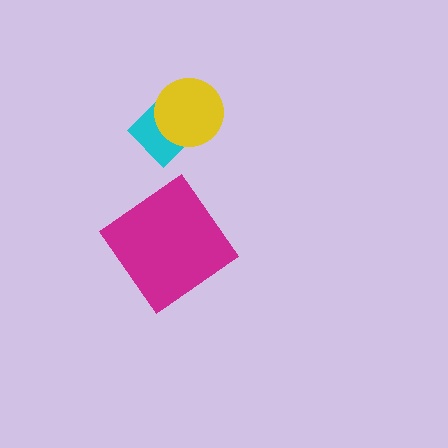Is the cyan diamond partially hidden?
Yes, it is partially covered by another shape.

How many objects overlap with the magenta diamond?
0 objects overlap with the magenta diamond.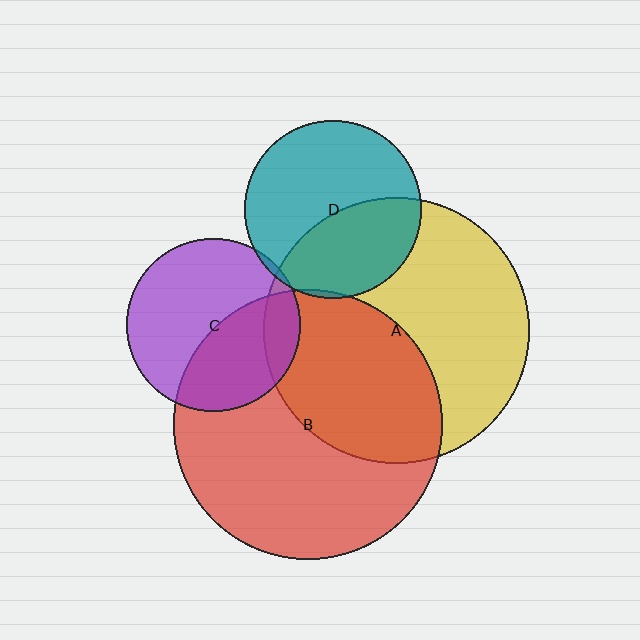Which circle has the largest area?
Circle B (red).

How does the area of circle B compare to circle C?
Approximately 2.4 times.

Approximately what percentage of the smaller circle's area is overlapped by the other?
Approximately 40%.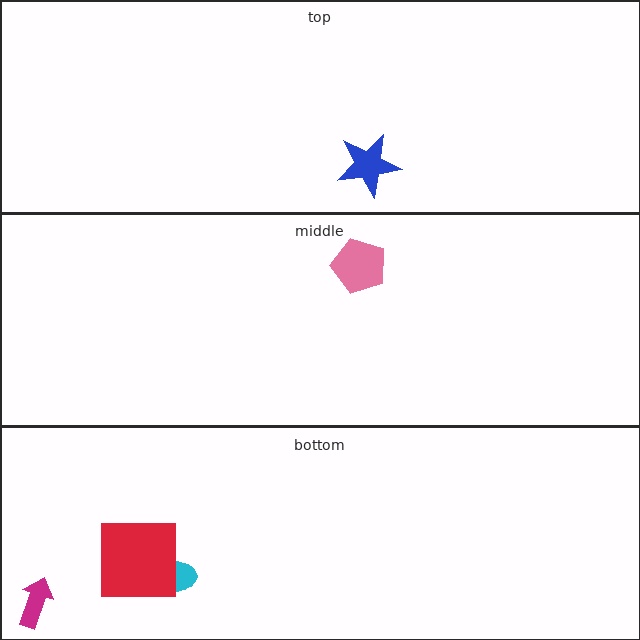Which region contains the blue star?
The top region.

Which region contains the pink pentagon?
The middle region.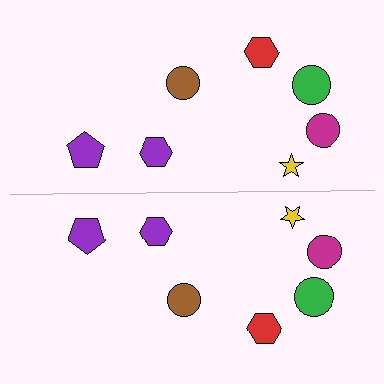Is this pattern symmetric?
Yes, this pattern has bilateral (reflection) symmetry.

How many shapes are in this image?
There are 14 shapes in this image.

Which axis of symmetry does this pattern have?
The pattern has a horizontal axis of symmetry running through the center of the image.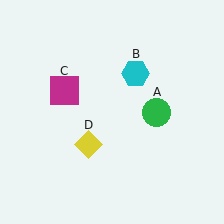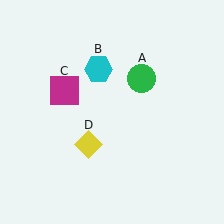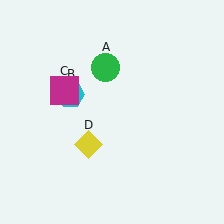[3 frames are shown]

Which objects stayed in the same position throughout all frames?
Magenta square (object C) and yellow diamond (object D) remained stationary.